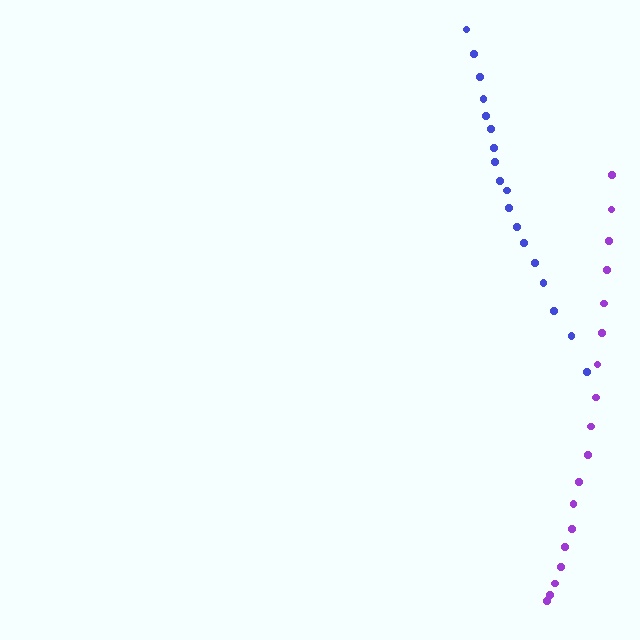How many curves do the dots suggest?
There are 2 distinct paths.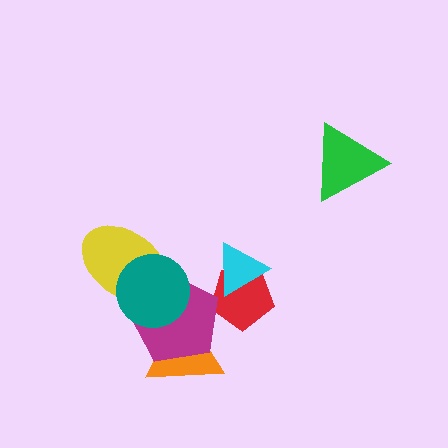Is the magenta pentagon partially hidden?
Yes, it is partially covered by another shape.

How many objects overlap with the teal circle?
3 objects overlap with the teal circle.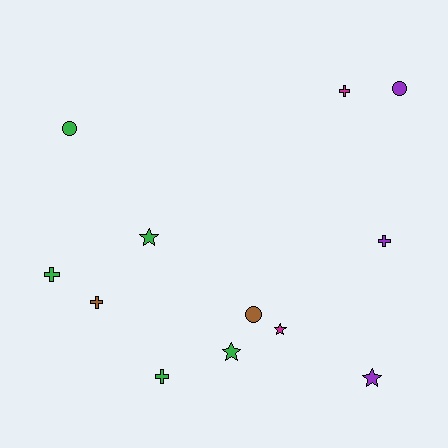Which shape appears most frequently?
Cross, with 5 objects.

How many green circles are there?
There is 1 green circle.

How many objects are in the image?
There are 12 objects.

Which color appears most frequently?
Green, with 5 objects.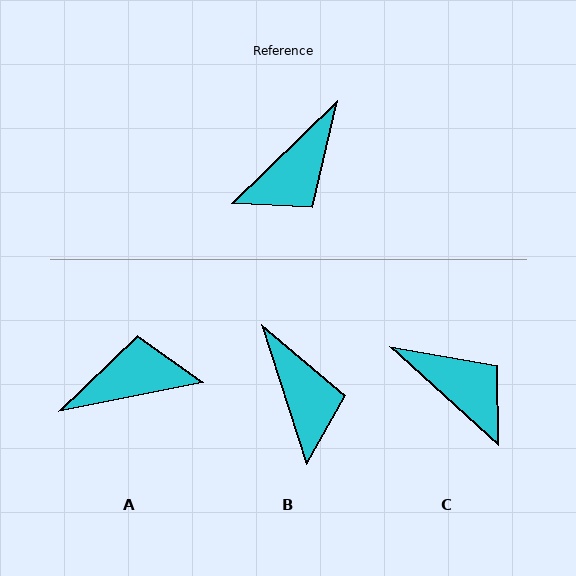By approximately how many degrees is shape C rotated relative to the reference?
Approximately 93 degrees counter-clockwise.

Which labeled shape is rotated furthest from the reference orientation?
A, about 147 degrees away.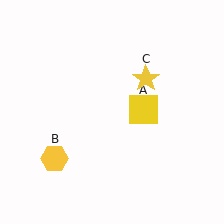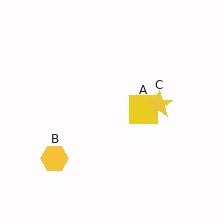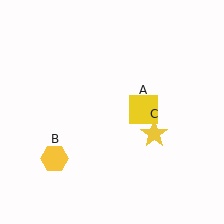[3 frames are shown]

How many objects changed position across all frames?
1 object changed position: yellow star (object C).